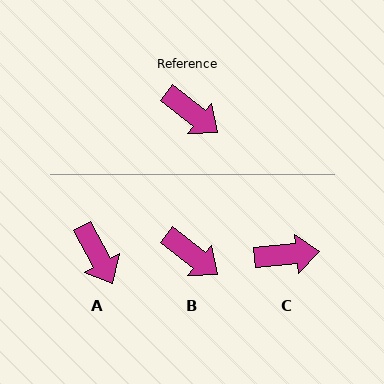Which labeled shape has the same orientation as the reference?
B.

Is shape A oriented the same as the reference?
No, it is off by about 24 degrees.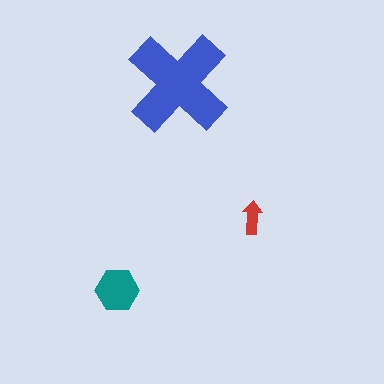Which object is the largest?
The blue cross.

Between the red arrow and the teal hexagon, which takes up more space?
The teal hexagon.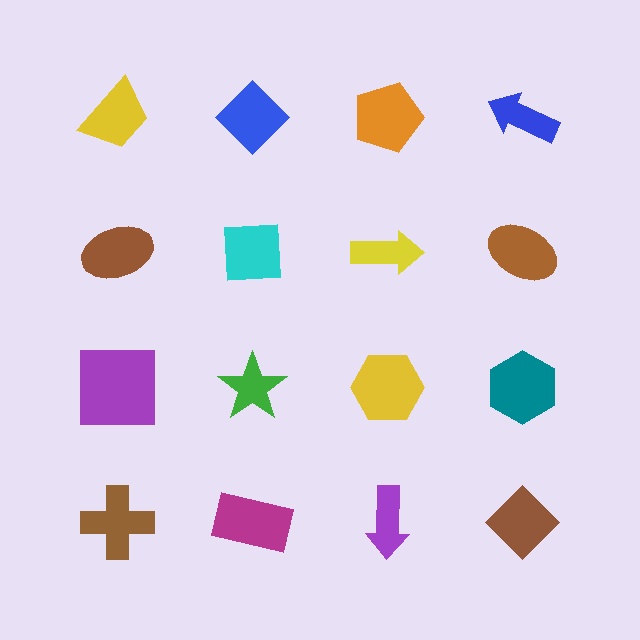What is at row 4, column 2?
A magenta rectangle.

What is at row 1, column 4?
A blue arrow.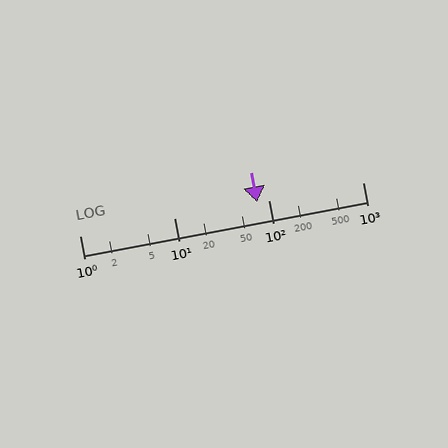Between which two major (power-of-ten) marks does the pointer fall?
The pointer is between 10 and 100.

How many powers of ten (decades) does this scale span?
The scale spans 3 decades, from 1 to 1000.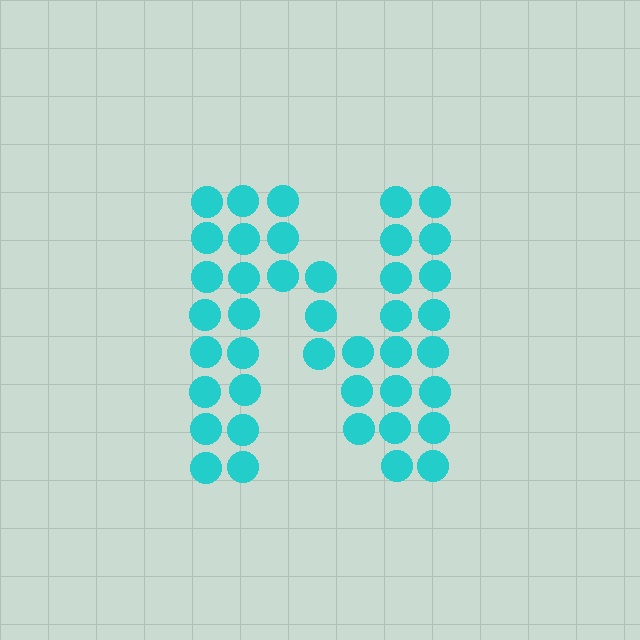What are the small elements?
The small elements are circles.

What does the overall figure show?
The overall figure shows the letter N.